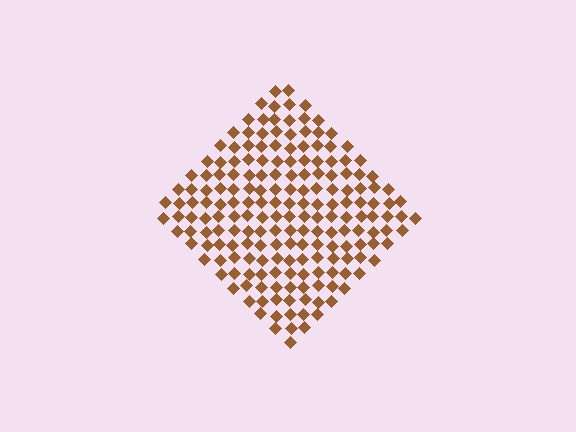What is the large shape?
The large shape is a diamond.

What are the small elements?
The small elements are diamonds.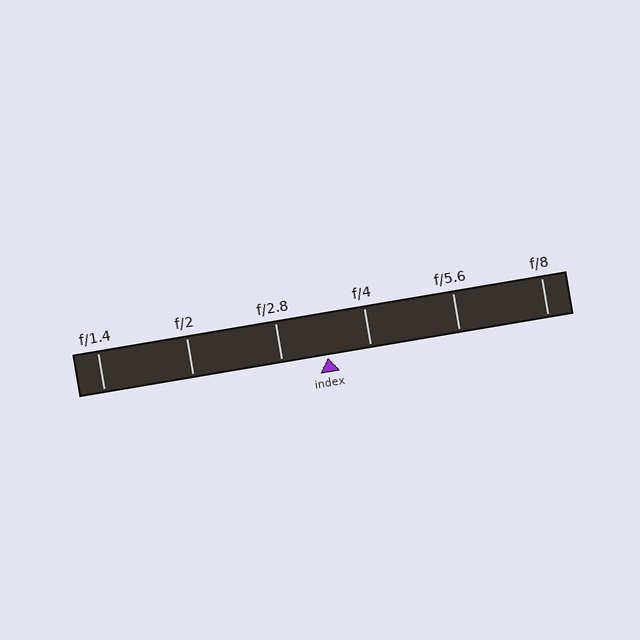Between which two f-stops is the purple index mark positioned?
The index mark is between f/2.8 and f/4.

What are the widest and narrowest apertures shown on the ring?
The widest aperture shown is f/1.4 and the narrowest is f/8.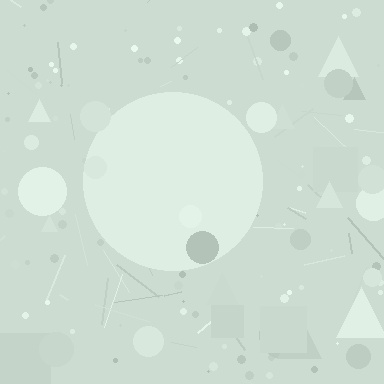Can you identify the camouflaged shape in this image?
The camouflaged shape is a circle.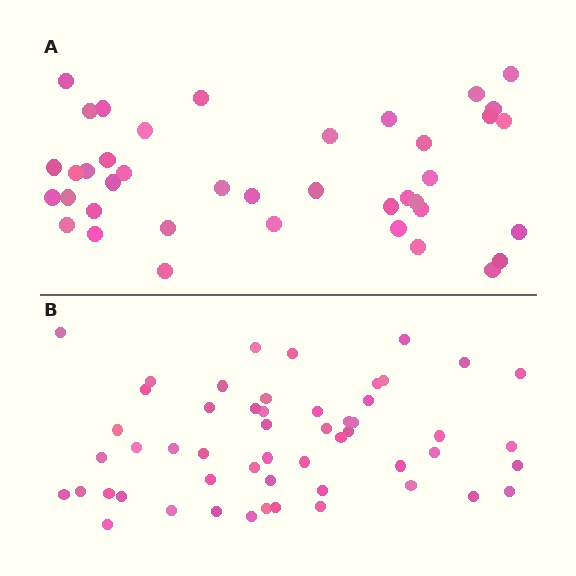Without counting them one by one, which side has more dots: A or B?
Region B (the bottom region) has more dots.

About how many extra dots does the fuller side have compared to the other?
Region B has approximately 15 more dots than region A.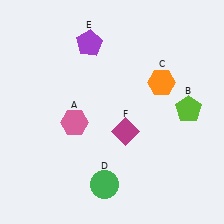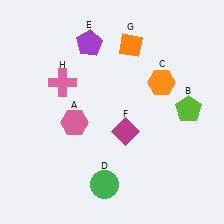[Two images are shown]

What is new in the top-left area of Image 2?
A pink cross (H) was added in the top-left area of Image 2.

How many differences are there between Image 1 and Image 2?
There are 2 differences between the two images.